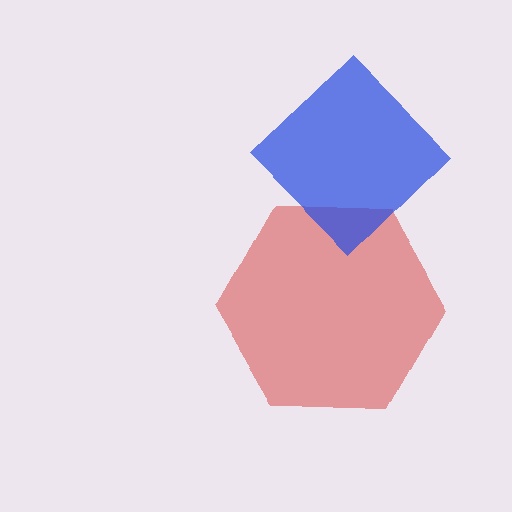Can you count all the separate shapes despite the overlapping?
Yes, there are 2 separate shapes.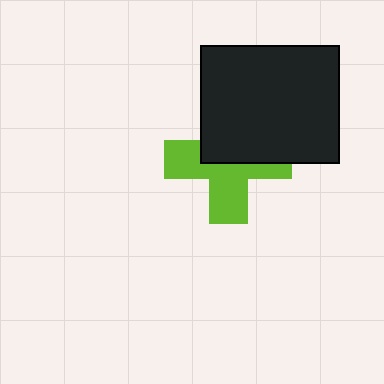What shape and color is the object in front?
The object in front is a black rectangle.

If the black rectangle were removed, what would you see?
You would see the complete lime cross.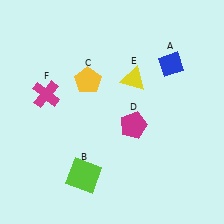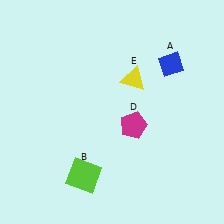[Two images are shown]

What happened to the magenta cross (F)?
The magenta cross (F) was removed in Image 2. It was in the top-left area of Image 1.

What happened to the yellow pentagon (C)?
The yellow pentagon (C) was removed in Image 2. It was in the top-left area of Image 1.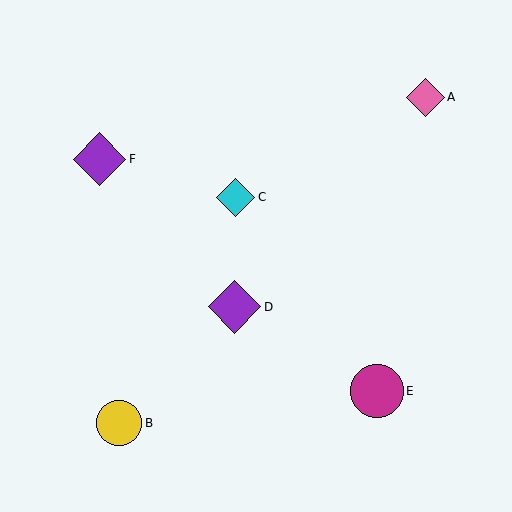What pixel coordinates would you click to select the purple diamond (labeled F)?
Click at (100, 159) to select the purple diamond F.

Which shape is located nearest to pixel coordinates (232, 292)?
The purple diamond (labeled D) at (235, 307) is nearest to that location.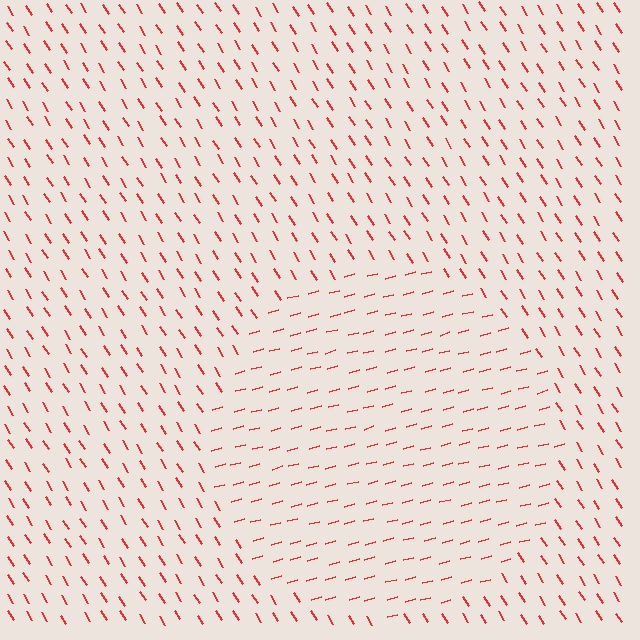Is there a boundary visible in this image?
Yes, there is a texture boundary formed by a change in line orientation.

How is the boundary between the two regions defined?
The boundary is defined purely by a change in line orientation (approximately 73 degrees difference). All lines are the same color and thickness.